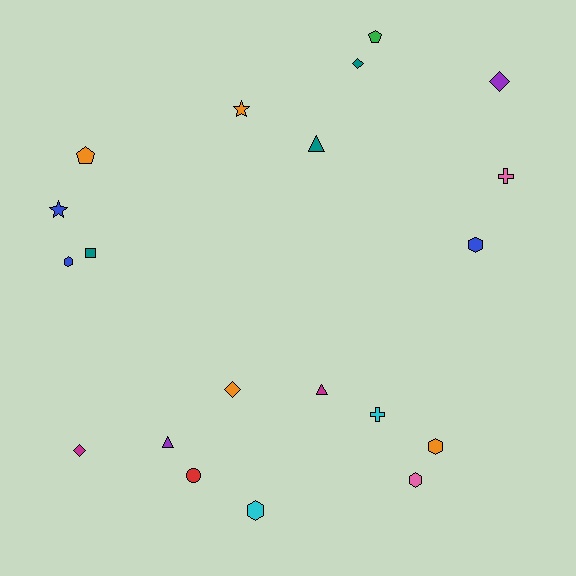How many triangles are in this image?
There are 3 triangles.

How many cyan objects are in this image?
There are 2 cyan objects.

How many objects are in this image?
There are 20 objects.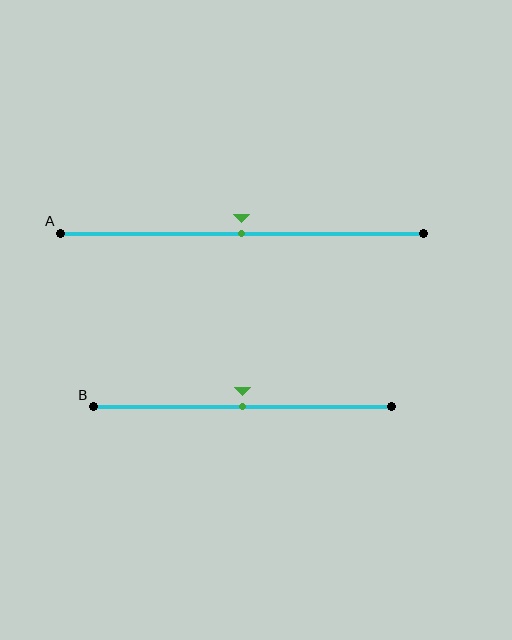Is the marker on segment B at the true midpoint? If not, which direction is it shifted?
Yes, the marker on segment B is at the true midpoint.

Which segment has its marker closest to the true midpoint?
Segment A has its marker closest to the true midpoint.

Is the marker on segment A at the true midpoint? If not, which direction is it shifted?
Yes, the marker on segment A is at the true midpoint.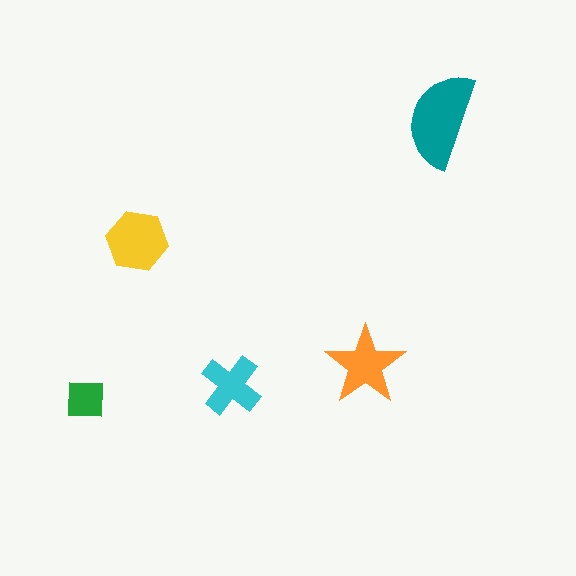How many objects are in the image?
There are 5 objects in the image.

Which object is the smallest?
The green square.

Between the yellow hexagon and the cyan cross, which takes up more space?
The yellow hexagon.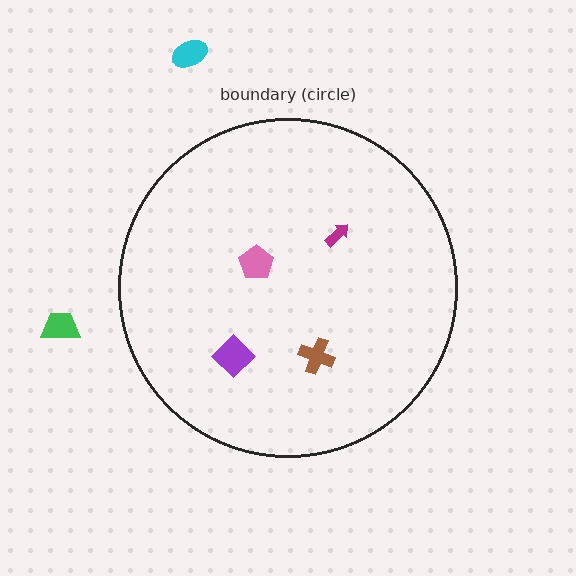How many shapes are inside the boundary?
4 inside, 2 outside.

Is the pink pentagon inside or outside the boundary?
Inside.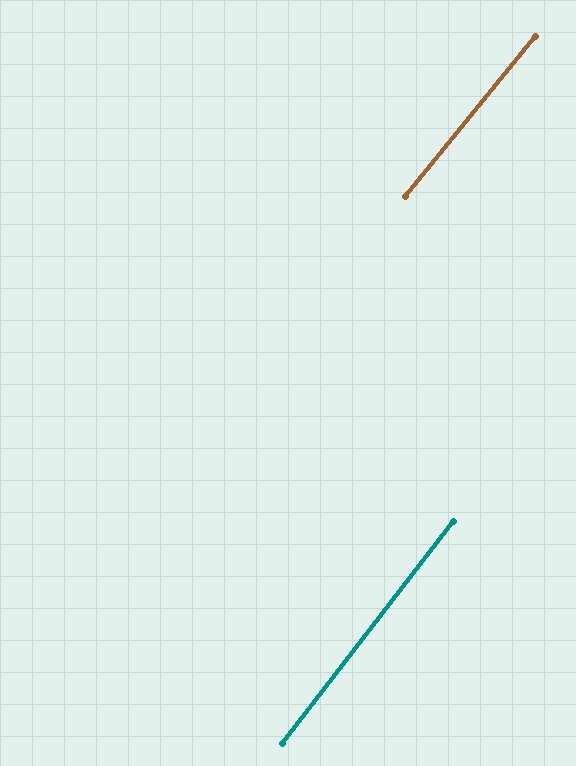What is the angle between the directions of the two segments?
Approximately 1 degree.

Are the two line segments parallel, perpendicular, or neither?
Parallel — their directions differ by only 1.4°.